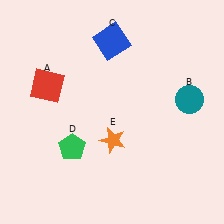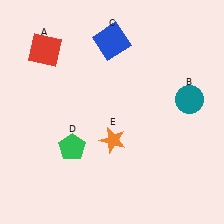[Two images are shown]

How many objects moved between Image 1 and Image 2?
1 object moved between the two images.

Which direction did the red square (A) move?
The red square (A) moved up.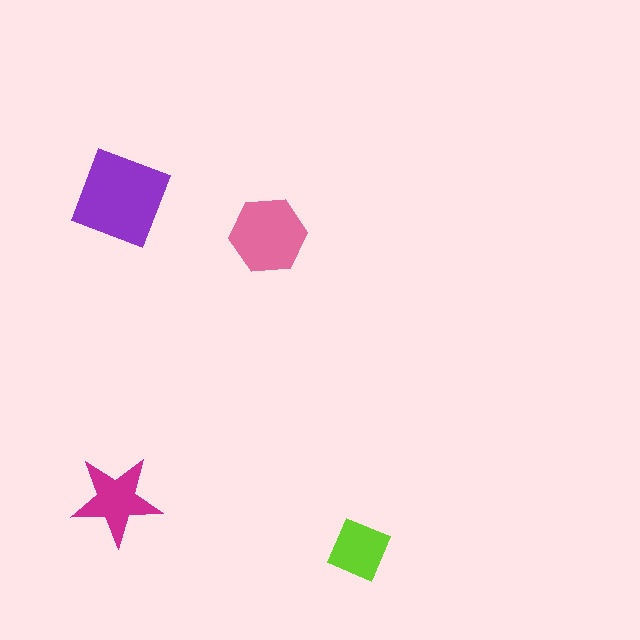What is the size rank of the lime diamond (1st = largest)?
4th.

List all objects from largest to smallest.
The purple square, the pink hexagon, the magenta star, the lime diamond.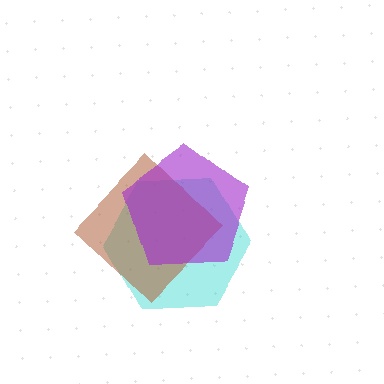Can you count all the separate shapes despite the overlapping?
Yes, there are 3 separate shapes.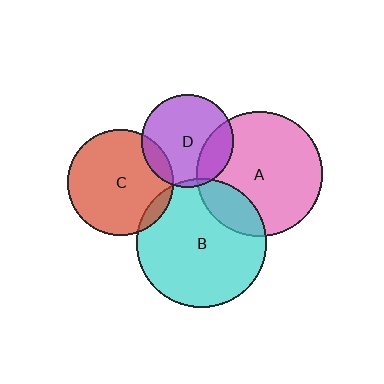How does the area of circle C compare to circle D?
Approximately 1.3 times.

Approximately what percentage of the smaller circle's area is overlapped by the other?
Approximately 10%.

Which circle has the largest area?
Circle B (cyan).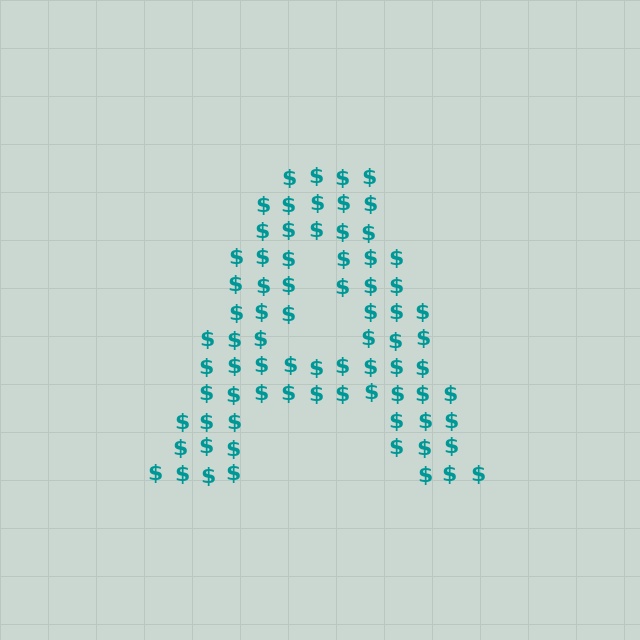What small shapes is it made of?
It is made of small dollar signs.